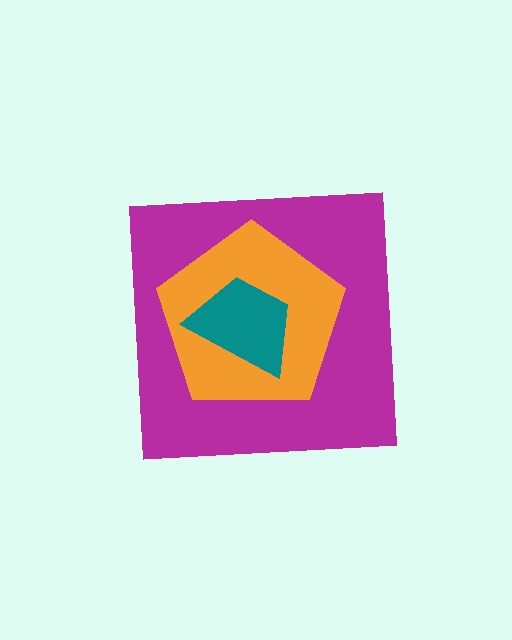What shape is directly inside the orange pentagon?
The teal trapezoid.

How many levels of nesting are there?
3.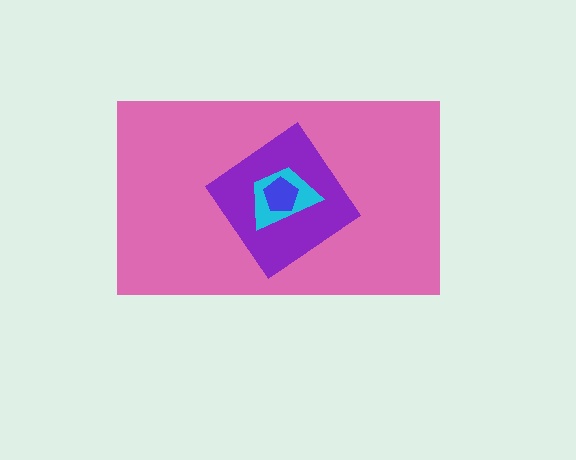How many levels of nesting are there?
4.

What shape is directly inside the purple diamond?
The cyan trapezoid.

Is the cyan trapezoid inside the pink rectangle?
Yes.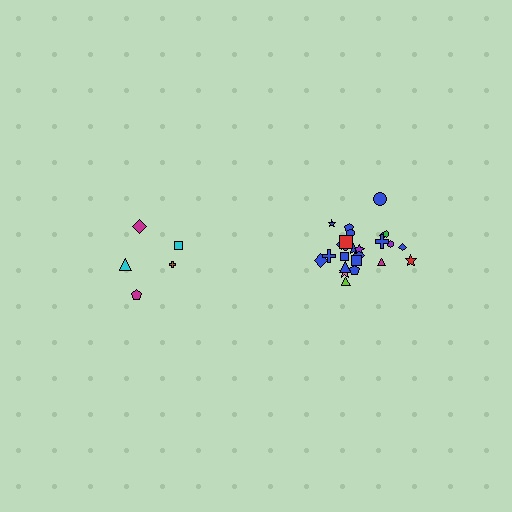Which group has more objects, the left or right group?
The right group.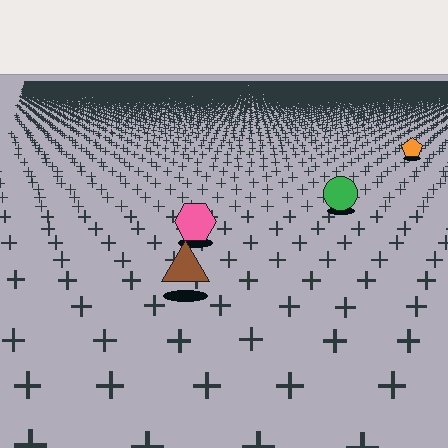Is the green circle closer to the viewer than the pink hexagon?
No. The pink hexagon is closer — you can tell from the texture gradient: the ground texture is coarser near it.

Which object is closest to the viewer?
The brown triangle is closest. The texture marks near it are larger and more spread out.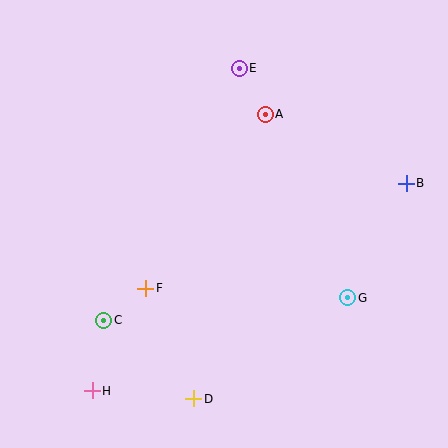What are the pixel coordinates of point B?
Point B is at (406, 183).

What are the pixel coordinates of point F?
Point F is at (146, 288).